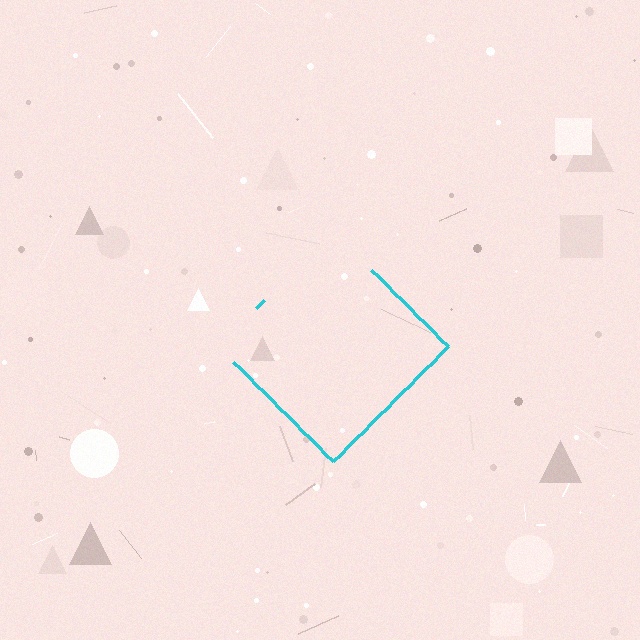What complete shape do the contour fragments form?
The contour fragments form a diamond.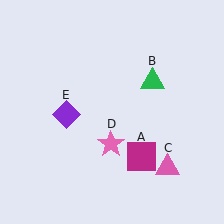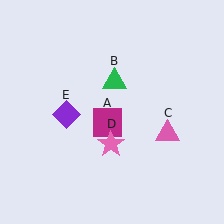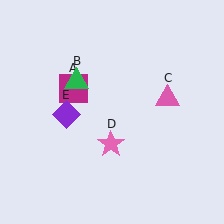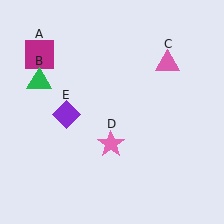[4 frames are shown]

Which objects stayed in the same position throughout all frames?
Pink star (object D) and purple diamond (object E) remained stationary.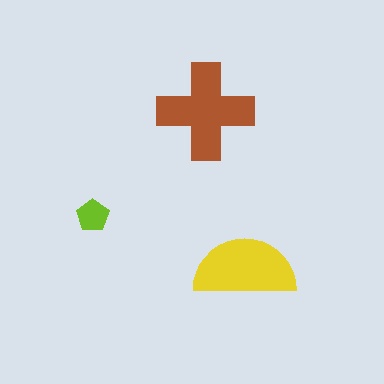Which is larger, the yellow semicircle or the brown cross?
The brown cross.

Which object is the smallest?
The lime pentagon.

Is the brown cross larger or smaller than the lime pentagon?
Larger.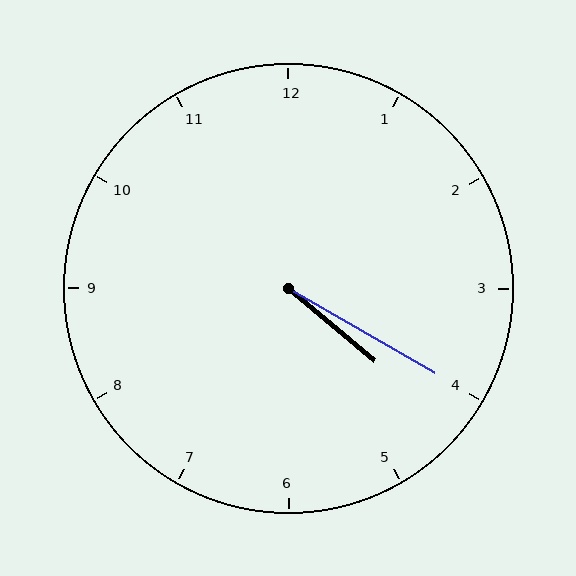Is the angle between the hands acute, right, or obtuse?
It is acute.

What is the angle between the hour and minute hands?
Approximately 10 degrees.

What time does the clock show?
4:20.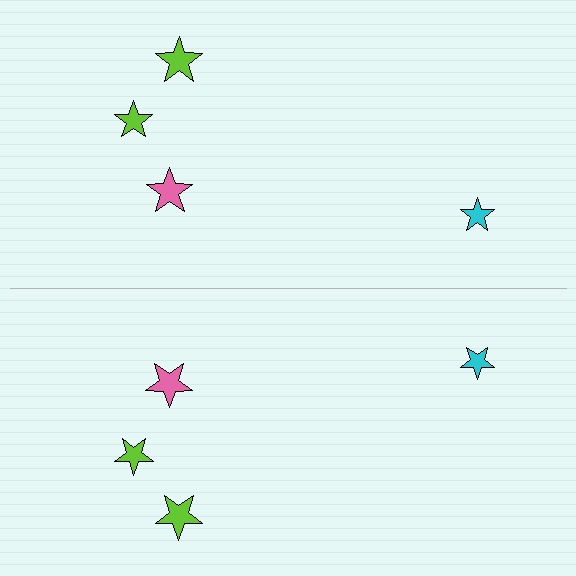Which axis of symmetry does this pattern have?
The pattern has a horizontal axis of symmetry running through the center of the image.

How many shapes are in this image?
There are 8 shapes in this image.